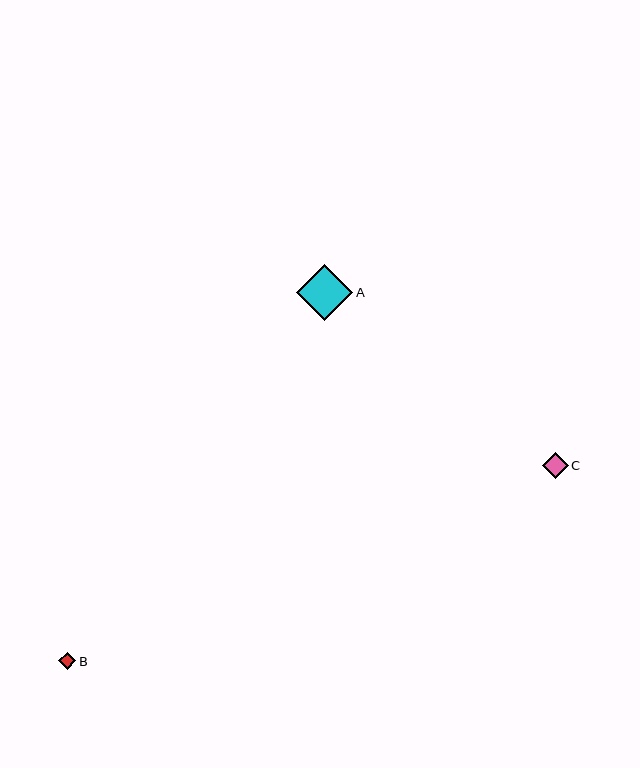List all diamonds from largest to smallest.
From largest to smallest: A, C, B.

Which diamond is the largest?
Diamond A is the largest with a size of approximately 57 pixels.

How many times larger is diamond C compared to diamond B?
Diamond C is approximately 1.5 times the size of diamond B.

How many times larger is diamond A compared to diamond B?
Diamond A is approximately 3.3 times the size of diamond B.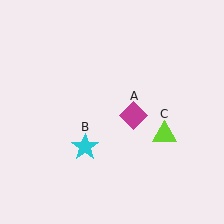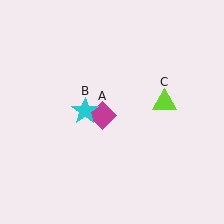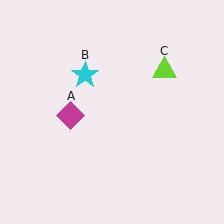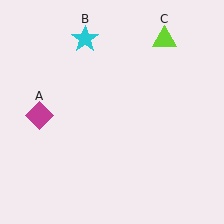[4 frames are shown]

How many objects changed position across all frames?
3 objects changed position: magenta diamond (object A), cyan star (object B), lime triangle (object C).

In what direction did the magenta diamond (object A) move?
The magenta diamond (object A) moved left.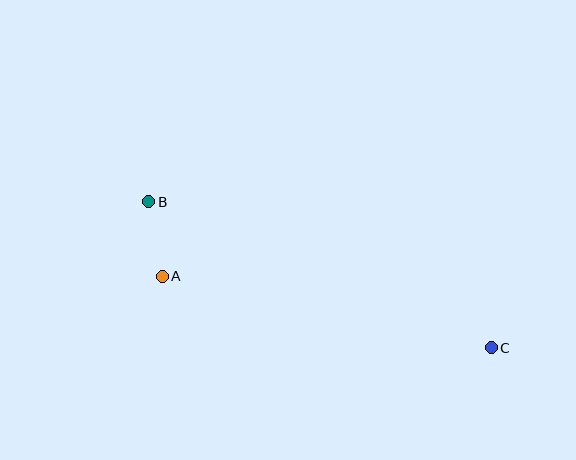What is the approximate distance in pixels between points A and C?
The distance between A and C is approximately 336 pixels.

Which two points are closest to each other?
Points A and B are closest to each other.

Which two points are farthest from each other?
Points B and C are farthest from each other.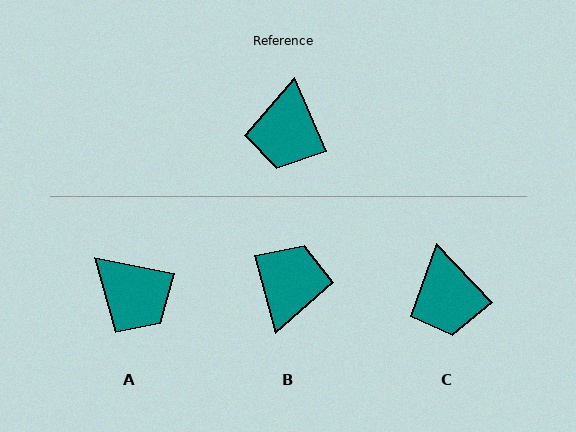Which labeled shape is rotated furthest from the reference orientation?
B, about 172 degrees away.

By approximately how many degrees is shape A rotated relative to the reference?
Approximately 56 degrees counter-clockwise.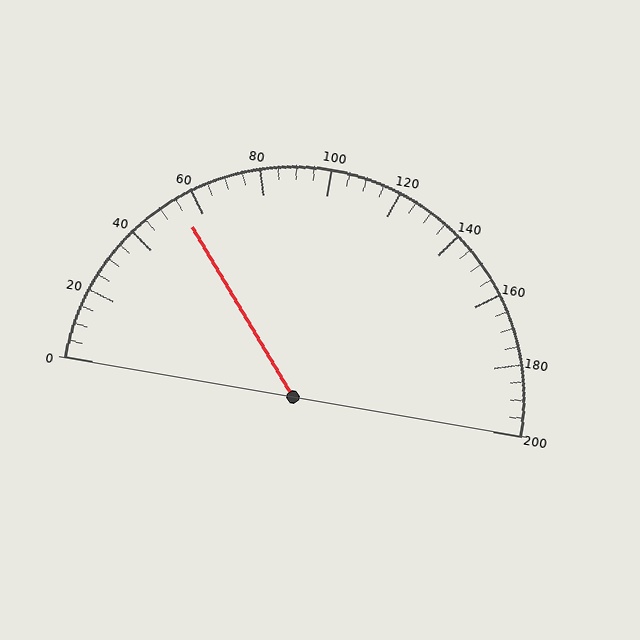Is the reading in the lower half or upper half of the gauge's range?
The reading is in the lower half of the range (0 to 200).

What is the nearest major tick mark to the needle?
The nearest major tick mark is 60.